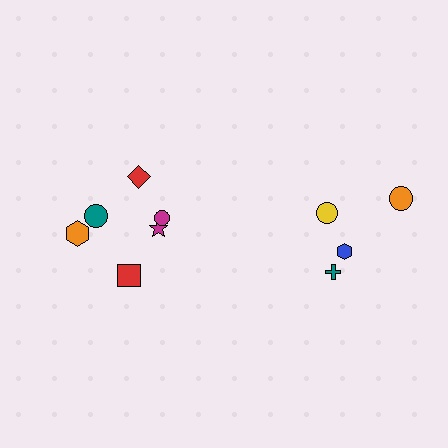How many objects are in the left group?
There are 6 objects.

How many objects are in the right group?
There are 4 objects.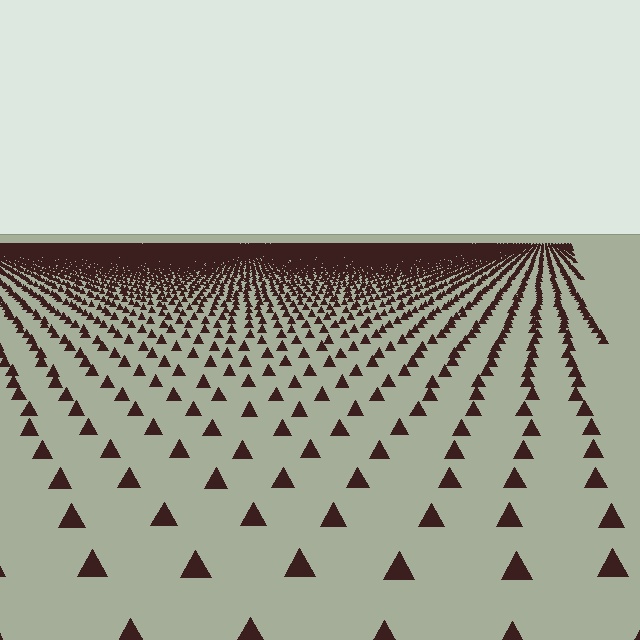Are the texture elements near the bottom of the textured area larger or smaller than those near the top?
Larger. Near the bottom, elements are closer to the viewer and appear at a bigger on-screen size.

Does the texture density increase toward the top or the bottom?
Density increases toward the top.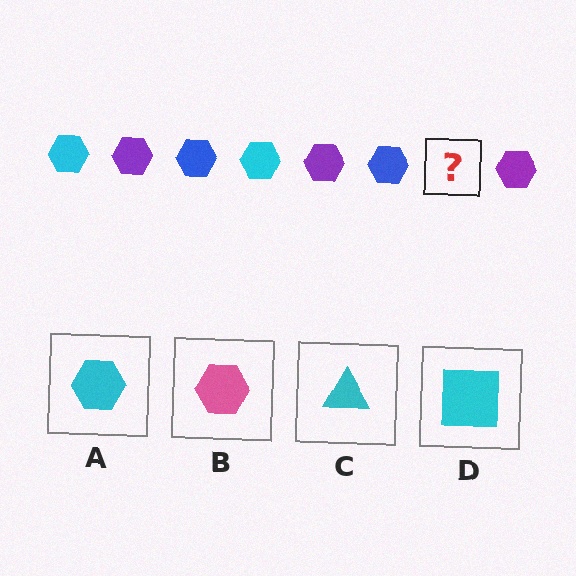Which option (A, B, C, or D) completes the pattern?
A.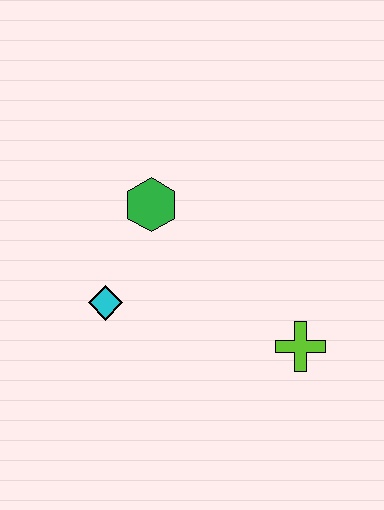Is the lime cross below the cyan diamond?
Yes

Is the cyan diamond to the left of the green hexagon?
Yes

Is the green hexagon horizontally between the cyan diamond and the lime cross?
Yes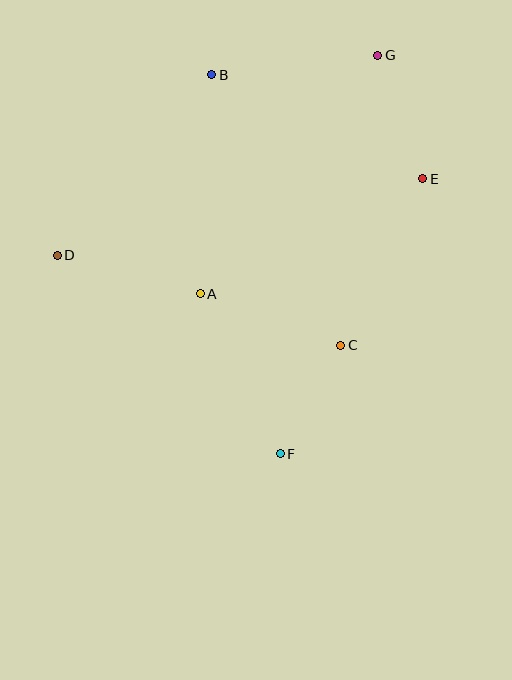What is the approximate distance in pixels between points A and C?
The distance between A and C is approximately 150 pixels.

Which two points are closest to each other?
Points C and F are closest to each other.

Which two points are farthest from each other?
Points F and G are farthest from each other.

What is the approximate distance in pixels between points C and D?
The distance between C and D is approximately 297 pixels.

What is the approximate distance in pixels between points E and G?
The distance between E and G is approximately 132 pixels.